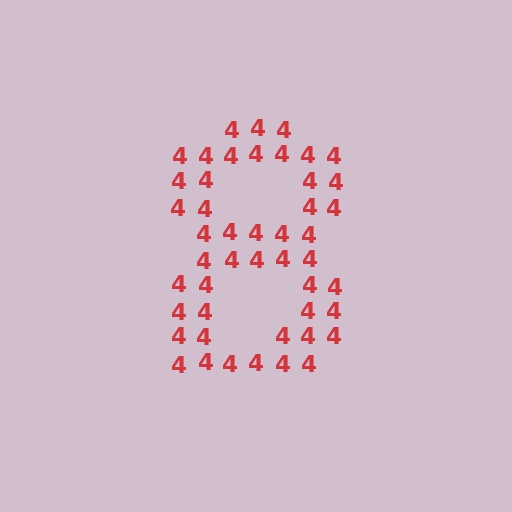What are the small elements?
The small elements are digit 4's.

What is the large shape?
The large shape is the digit 8.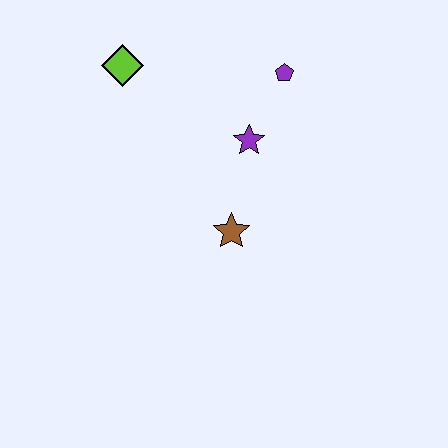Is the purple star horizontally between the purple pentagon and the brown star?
Yes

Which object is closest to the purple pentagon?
The purple star is closest to the purple pentagon.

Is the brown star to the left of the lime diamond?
No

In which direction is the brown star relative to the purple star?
The brown star is below the purple star.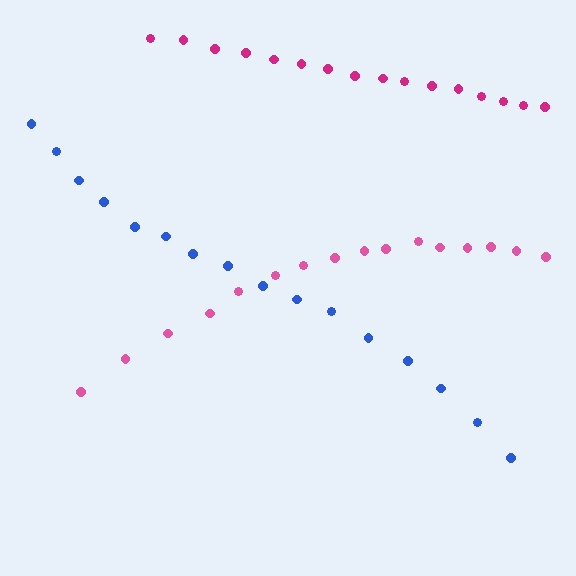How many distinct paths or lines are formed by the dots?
There are 3 distinct paths.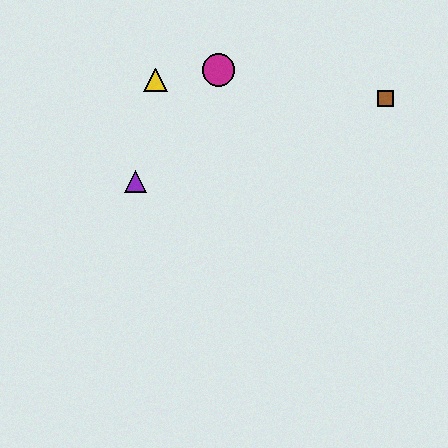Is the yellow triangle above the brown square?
Yes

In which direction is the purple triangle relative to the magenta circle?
The purple triangle is below the magenta circle.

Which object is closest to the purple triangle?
The yellow triangle is closest to the purple triangle.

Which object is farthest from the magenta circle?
The brown square is farthest from the magenta circle.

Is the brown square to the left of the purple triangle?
No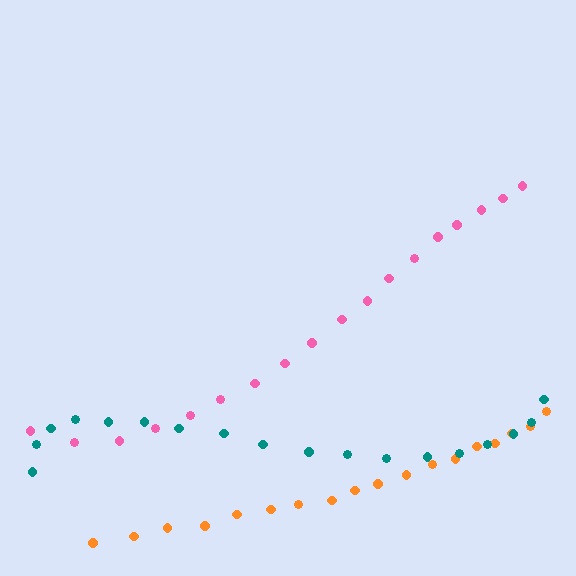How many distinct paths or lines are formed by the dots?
There are 3 distinct paths.